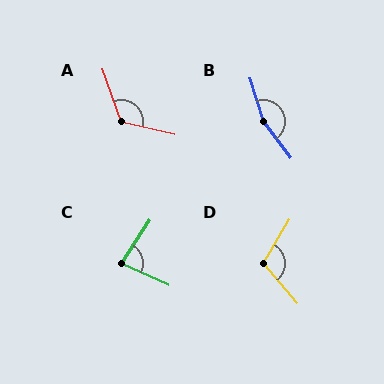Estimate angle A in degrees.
Approximately 122 degrees.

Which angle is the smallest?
C, at approximately 81 degrees.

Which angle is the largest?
B, at approximately 161 degrees.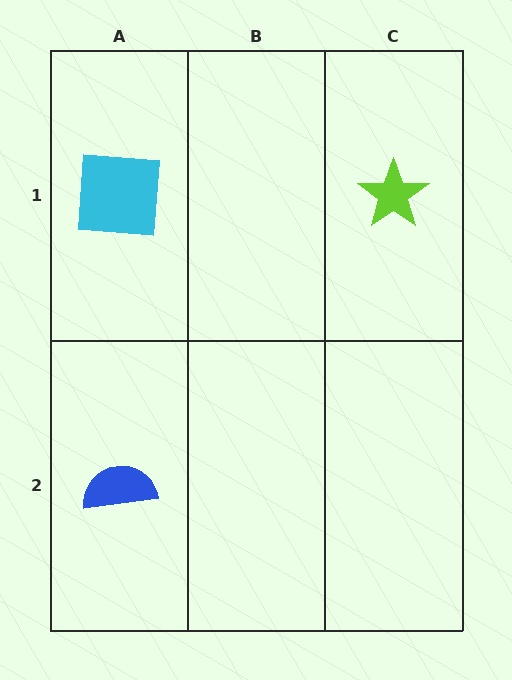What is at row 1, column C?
A lime star.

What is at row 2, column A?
A blue semicircle.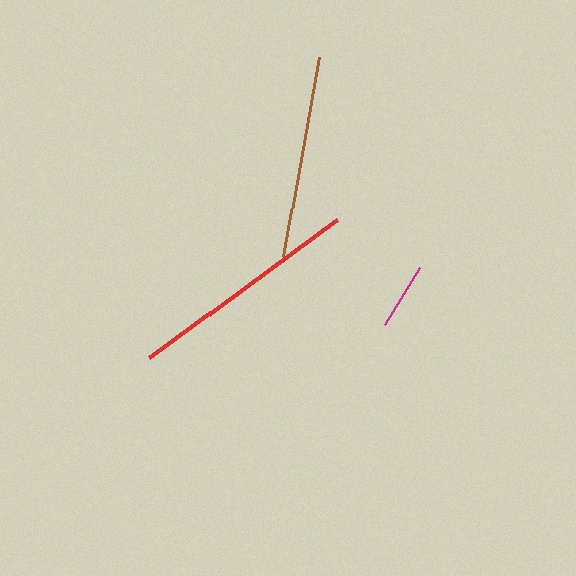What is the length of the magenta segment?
The magenta segment is approximately 67 pixels long.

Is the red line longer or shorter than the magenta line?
The red line is longer than the magenta line.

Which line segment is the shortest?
The magenta line is the shortest at approximately 67 pixels.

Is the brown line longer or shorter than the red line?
The red line is longer than the brown line.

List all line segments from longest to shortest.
From longest to shortest: red, brown, magenta.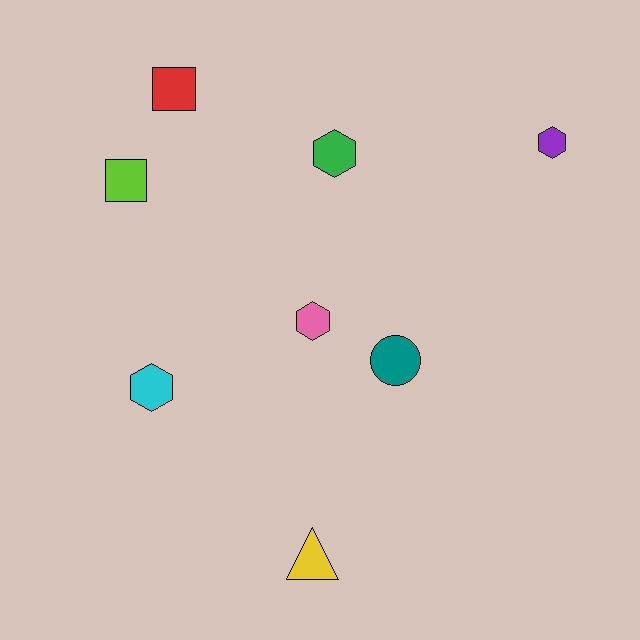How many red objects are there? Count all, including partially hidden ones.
There is 1 red object.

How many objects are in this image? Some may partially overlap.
There are 8 objects.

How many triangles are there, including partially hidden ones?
There is 1 triangle.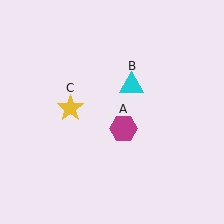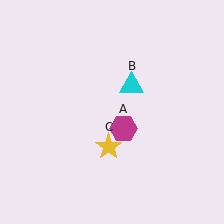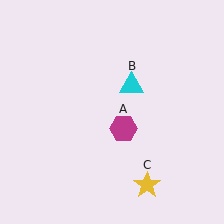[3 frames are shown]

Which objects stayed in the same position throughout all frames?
Magenta hexagon (object A) and cyan triangle (object B) remained stationary.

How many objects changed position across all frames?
1 object changed position: yellow star (object C).